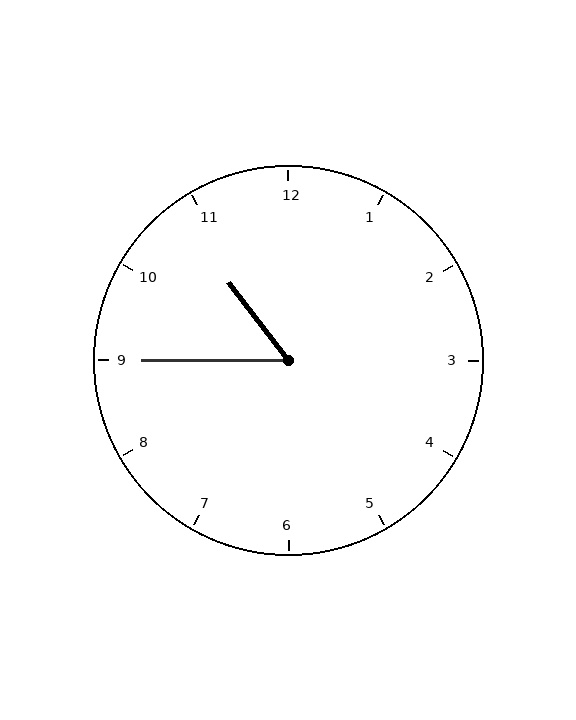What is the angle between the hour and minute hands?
Approximately 52 degrees.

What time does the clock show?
10:45.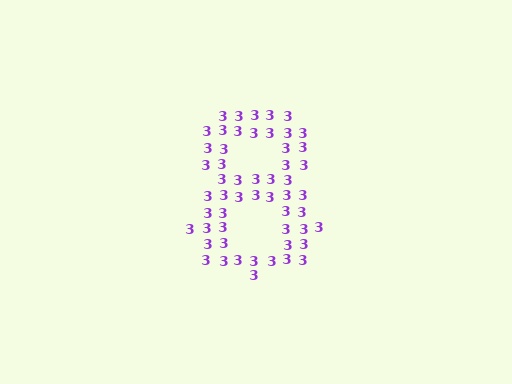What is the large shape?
The large shape is the digit 8.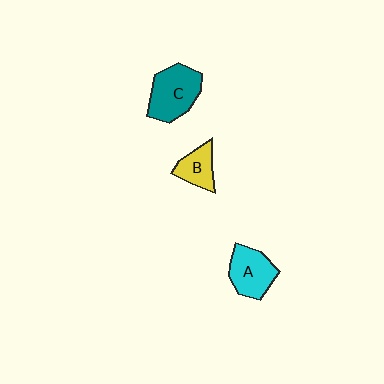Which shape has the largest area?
Shape C (teal).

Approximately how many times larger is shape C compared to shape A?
Approximately 1.2 times.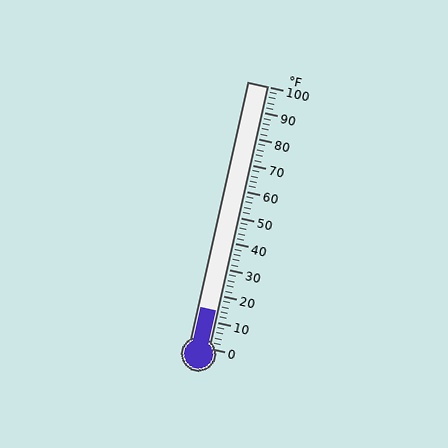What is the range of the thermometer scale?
The thermometer scale ranges from 0°F to 100°F.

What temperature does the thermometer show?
The thermometer shows approximately 14°F.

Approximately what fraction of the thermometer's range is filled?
The thermometer is filled to approximately 15% of its range.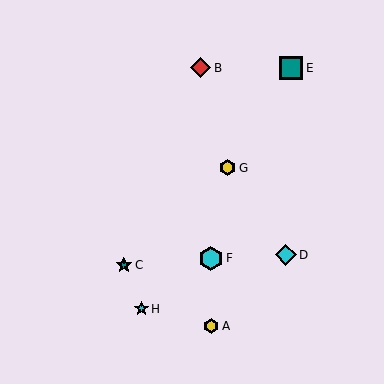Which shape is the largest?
The cyan hexagon (labeled F) is the largest.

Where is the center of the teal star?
The center of the teal star is at (124, 265).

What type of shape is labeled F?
Shape F is a cyan hexagon.